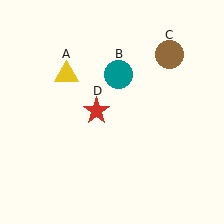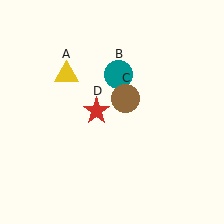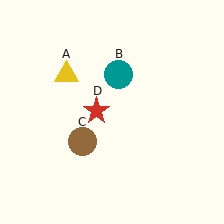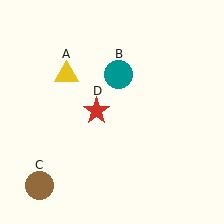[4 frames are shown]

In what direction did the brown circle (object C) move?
The brown circle (object C) moved down and to the left.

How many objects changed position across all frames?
1 object changed position: brown circle (object C).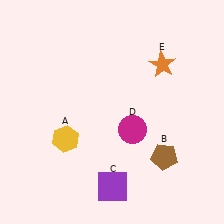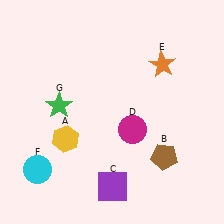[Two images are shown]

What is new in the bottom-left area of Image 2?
A cyan circle (F) was added in the bottom-left area of Image 2.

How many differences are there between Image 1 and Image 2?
There are 2 differences between the two images.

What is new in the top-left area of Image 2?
A green star (G) was added in the top-left area of Image 2.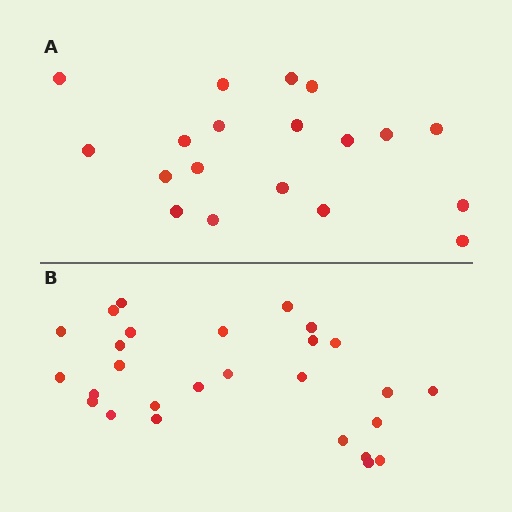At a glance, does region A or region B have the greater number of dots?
Region B (the bottom region) has more dots.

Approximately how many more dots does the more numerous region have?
Region B has roughly 8 or so more dots than region A.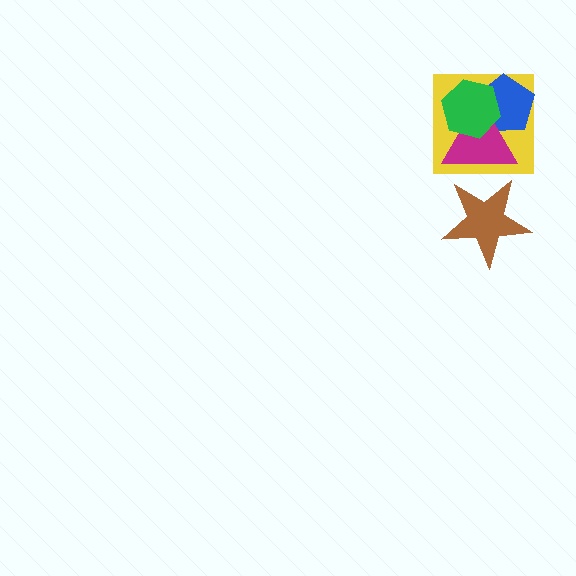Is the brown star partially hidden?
No, no other shape covers it.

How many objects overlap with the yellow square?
3 objects overlap with the yellow square.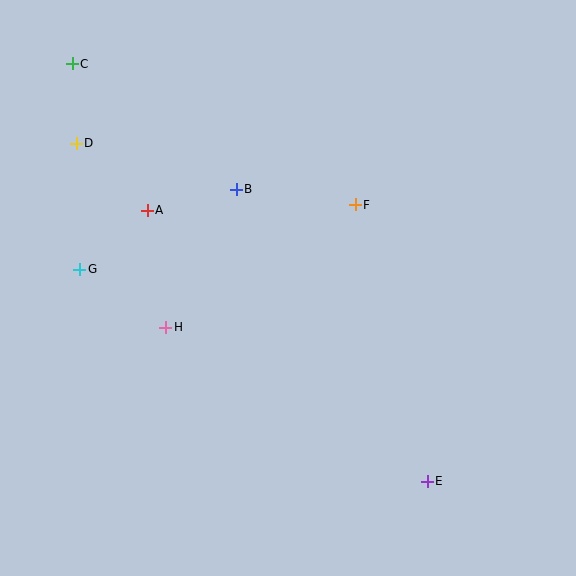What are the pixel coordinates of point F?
Point F is at (355, 205).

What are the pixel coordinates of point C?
Point C is at (72, 64).